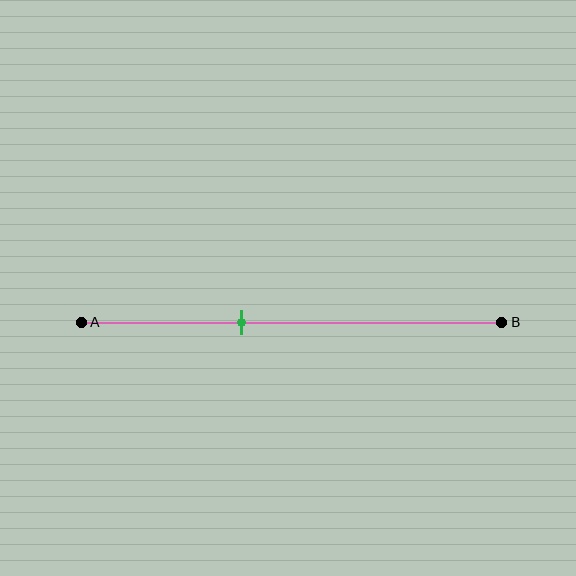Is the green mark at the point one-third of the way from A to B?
No, the mark is at about 40% from A, not at the 33% one-third point.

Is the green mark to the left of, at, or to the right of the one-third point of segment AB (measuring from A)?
The green mark is to the right of the one-third point of segment AB.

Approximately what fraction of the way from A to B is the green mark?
The green mark is approximately 40% of the way from A to B.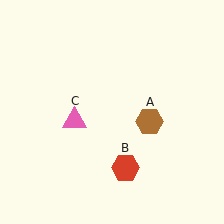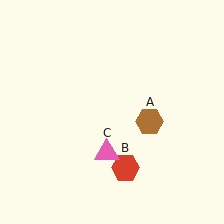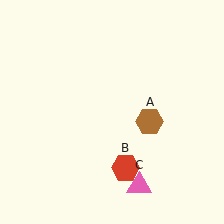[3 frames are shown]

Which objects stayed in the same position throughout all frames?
Brown hexagon (object A) and red hexagon (object B) remained stationary.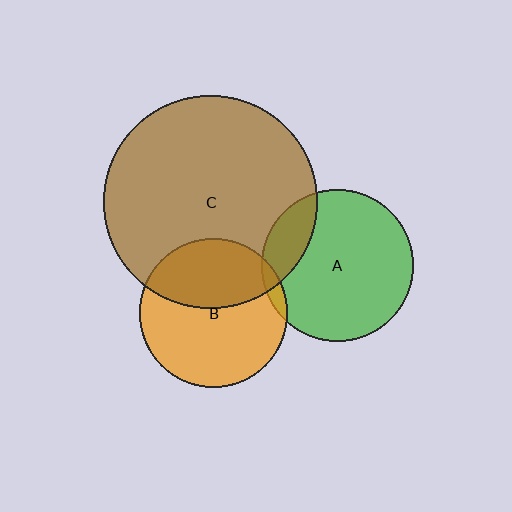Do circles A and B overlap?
Yes.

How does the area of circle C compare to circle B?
Approximately 2.1 times.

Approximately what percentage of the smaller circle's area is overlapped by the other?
Approximately 5%.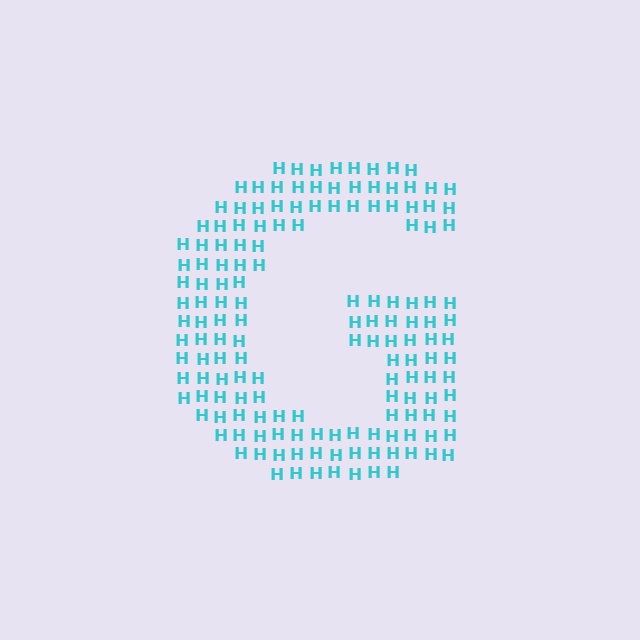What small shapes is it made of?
It is made of small letter H's.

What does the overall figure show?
The overall figure shows the letter G.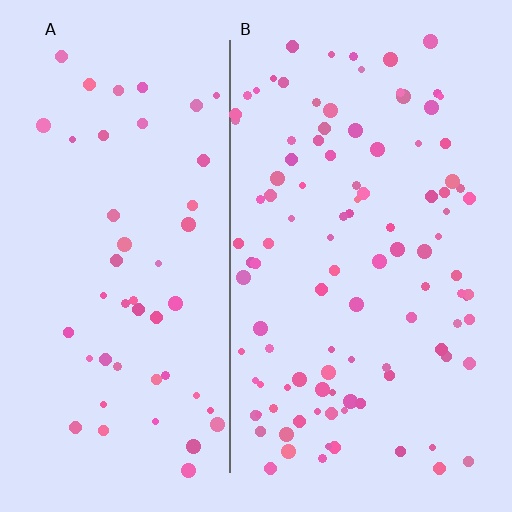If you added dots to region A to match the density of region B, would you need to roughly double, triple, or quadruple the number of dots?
Approximately double.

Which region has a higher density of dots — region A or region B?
B (the right).